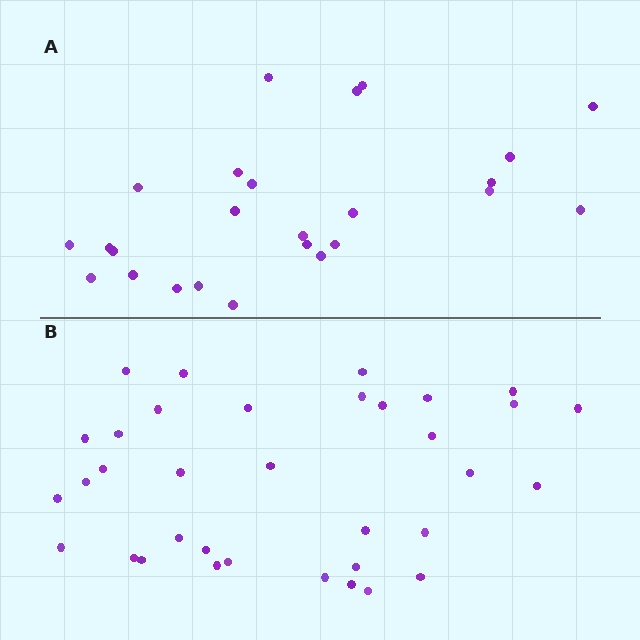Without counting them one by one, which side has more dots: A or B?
Region B (the bottom region) has more dots.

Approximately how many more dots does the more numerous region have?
Region B has roughly 10 or so more dots than region A.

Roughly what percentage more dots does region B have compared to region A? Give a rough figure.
About 40% more.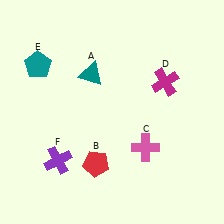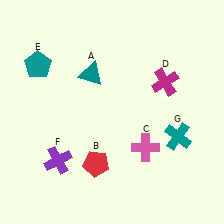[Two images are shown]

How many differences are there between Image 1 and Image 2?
There is 1 difference between the two images.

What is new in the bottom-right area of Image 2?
A teal cross (G) was added in the bottom-right area of Image 2.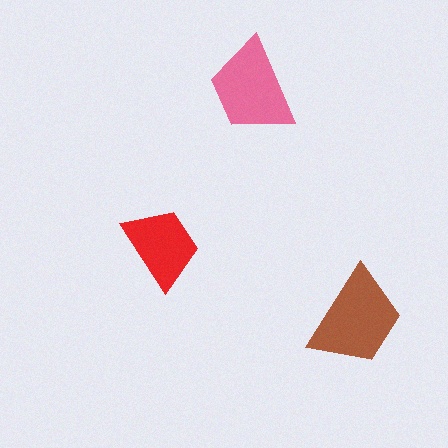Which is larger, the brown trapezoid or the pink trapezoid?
The brown one.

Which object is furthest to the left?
The red trapezoid is leftmost.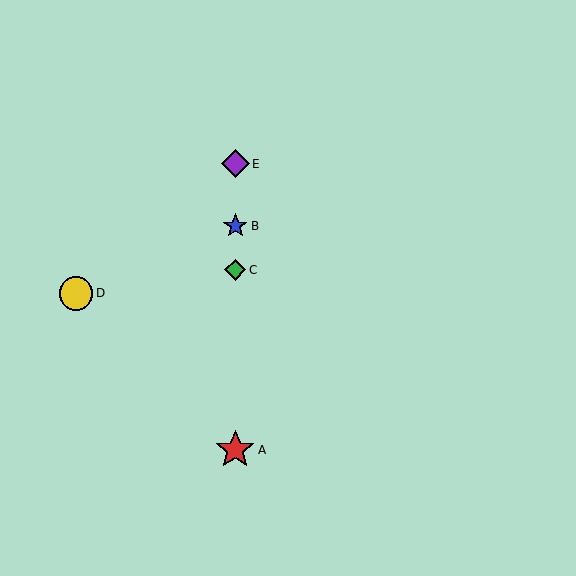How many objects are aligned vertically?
4 objects (A, B, C, E) are aligned vertically.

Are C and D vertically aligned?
No, C is at x≈235 and D is at x≈76.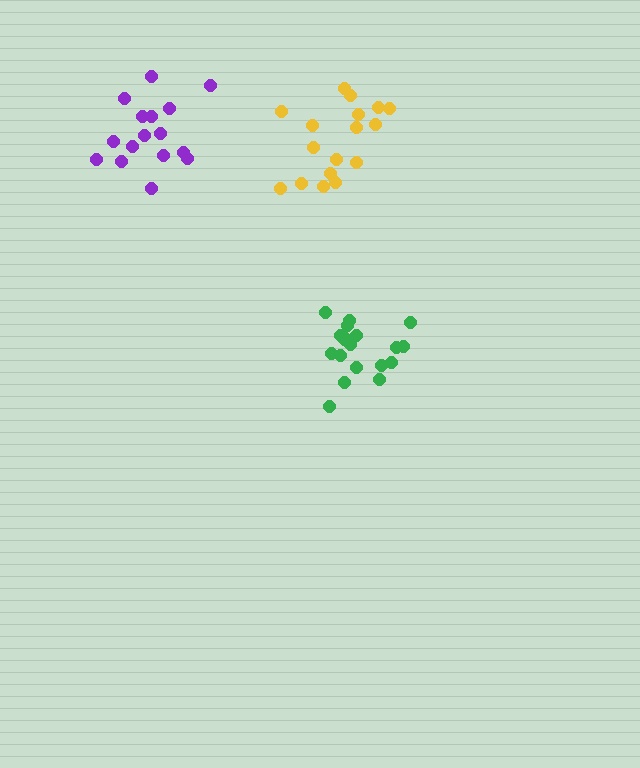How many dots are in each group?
Group 1: 19 dots, Group 2: 16 dots, Group 3: 17 dots (52 total).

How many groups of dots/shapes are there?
There are 3 groups.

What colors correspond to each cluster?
The clusters are colored: green, purple, yellow.